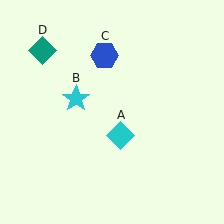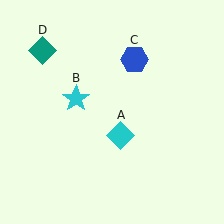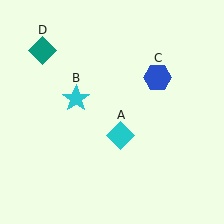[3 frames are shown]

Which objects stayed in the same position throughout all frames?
Cyan diamond (object A) and cyan star (object B) and teal diamond (object D) remained stationary.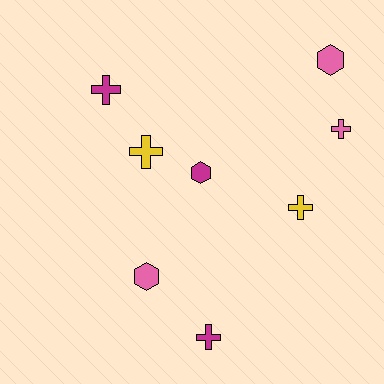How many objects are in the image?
There are 8 objects.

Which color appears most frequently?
Magenta, with 3 objects.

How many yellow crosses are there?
There are 2 yellow crosses.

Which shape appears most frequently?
Cross, with 5 objects.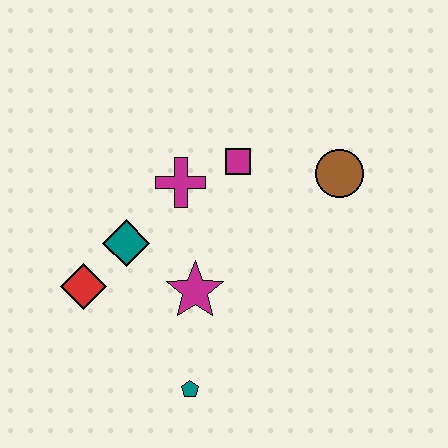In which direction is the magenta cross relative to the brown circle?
The magenta cross is to the left of the brown circle.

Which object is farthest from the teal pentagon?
The brown circle is farthest from the teal pentagon.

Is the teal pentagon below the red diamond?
Yes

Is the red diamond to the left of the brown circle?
Yes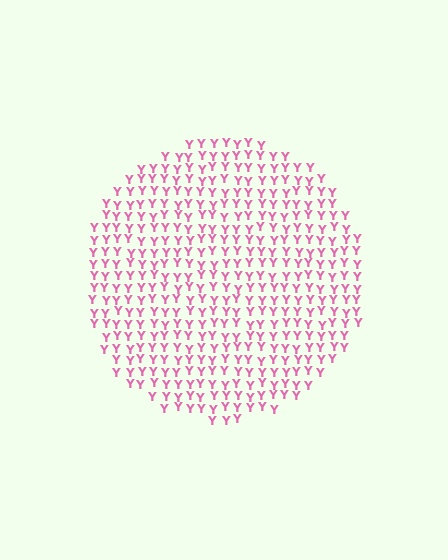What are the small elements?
The small elements are letter Y's.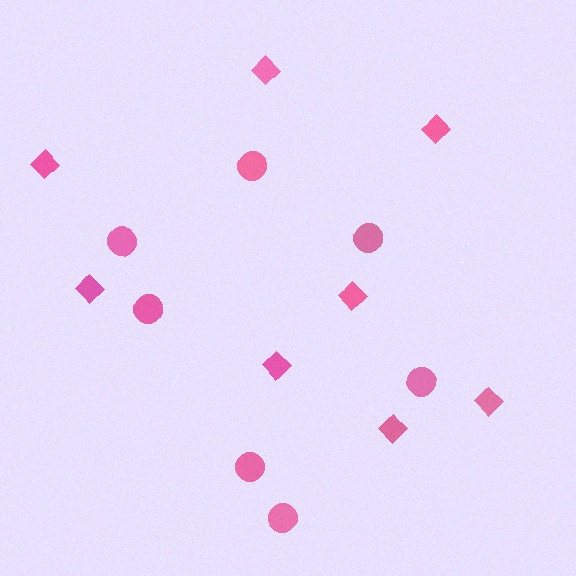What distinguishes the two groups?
There are 2 groups: one group of circles (7) and one group of diamonds (8).